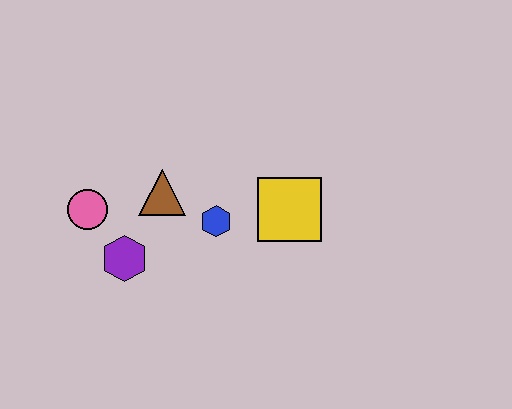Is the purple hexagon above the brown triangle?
No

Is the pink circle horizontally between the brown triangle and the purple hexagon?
No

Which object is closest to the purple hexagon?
The pink circle is closest to the purple hexagon.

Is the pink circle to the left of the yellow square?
Yes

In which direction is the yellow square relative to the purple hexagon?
The yellow square is to the right of the purple hexagon.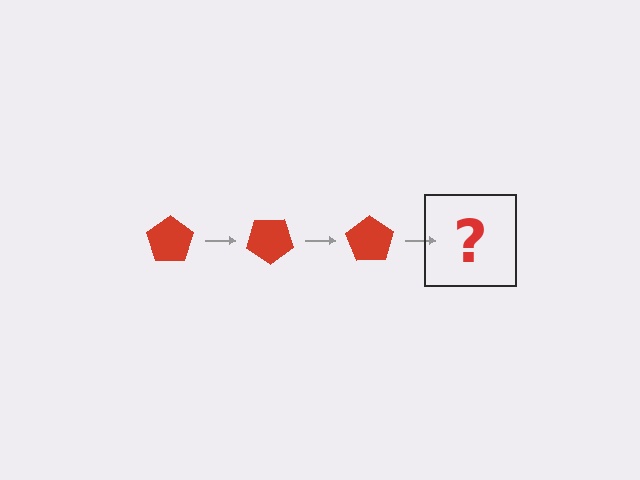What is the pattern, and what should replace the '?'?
The pattern is that the pentagon rotates 35 degrees each step. The '?' should be a red pentagon rotated 105 degrees.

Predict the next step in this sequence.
The next step is a red pentagon rotated 105 degrees.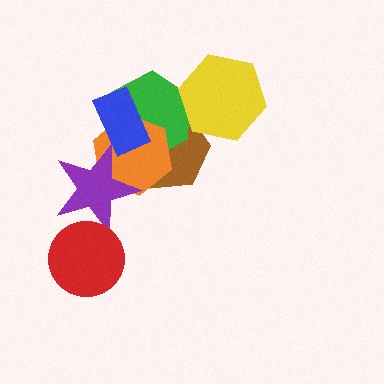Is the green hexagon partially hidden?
Yes, it is partially covered by another shape.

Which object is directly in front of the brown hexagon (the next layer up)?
The green hexagon is directly in front of the brown hexagon.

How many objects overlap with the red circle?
1 object overlaps with the red circle.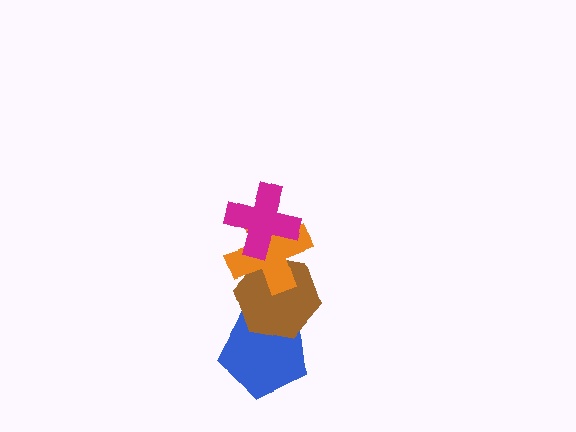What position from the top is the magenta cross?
The magenta cross is 1st from the top.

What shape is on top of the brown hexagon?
The orange cross is on top of the brown hexagon.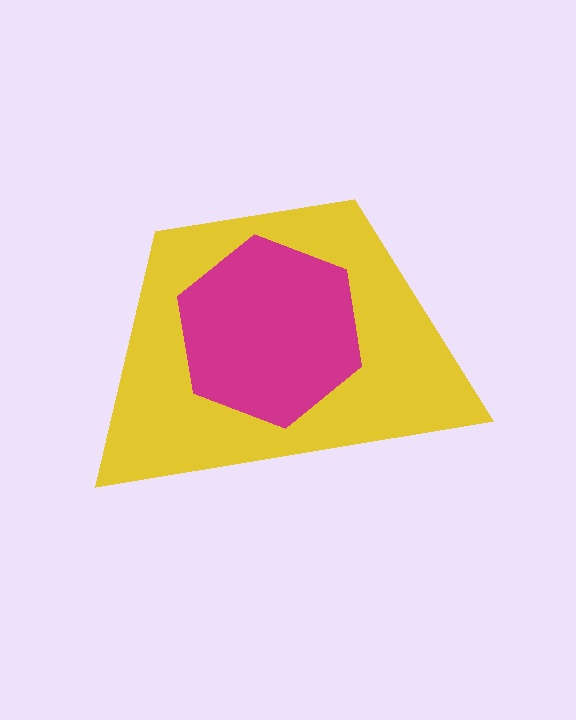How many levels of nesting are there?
2.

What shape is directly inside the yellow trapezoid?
The magenta hexagon.